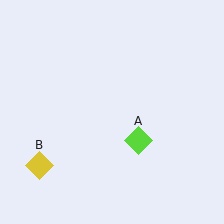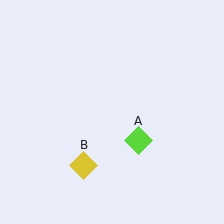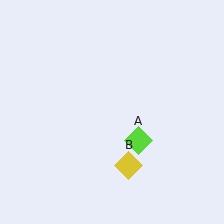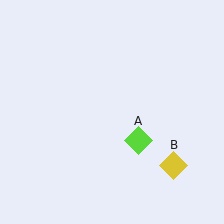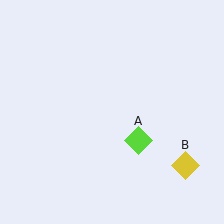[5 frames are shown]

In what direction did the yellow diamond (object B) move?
The yellow diamond (object B) moved right.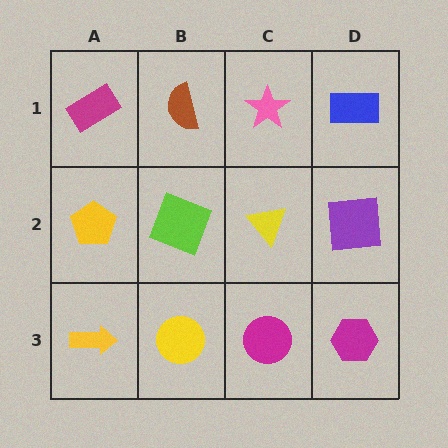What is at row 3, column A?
A yellow arrow.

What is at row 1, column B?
A brown semicircle.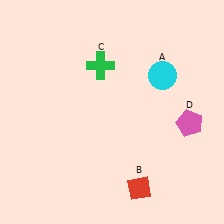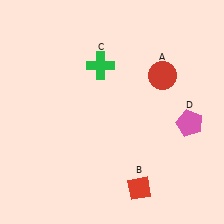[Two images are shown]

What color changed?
The circle (A) changed from cyan in Image 1 to red in Image 2.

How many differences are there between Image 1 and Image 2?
There is 1 difference between the two images.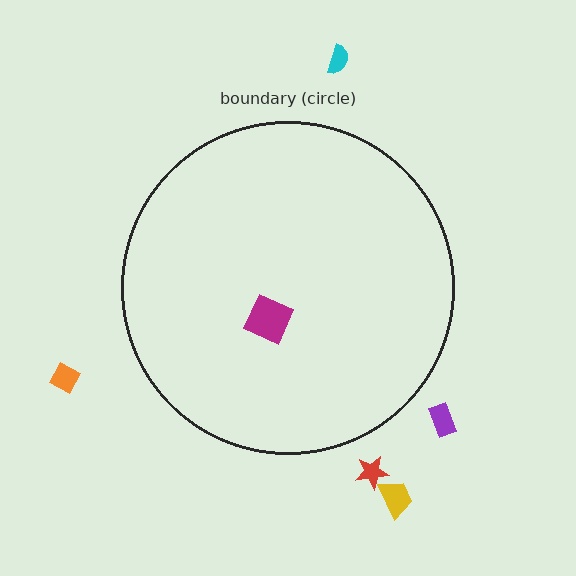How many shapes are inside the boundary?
1 inside, 5 outside.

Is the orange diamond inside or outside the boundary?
Outside.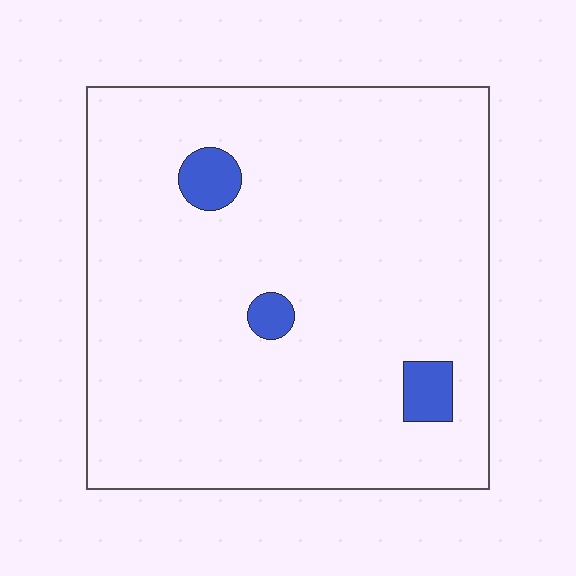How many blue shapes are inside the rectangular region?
3.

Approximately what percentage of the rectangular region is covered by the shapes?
Approximately 5%.